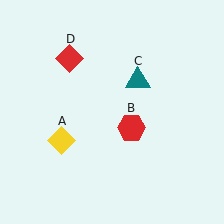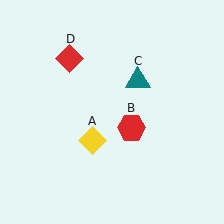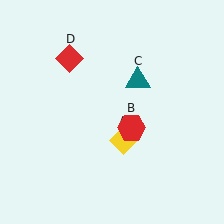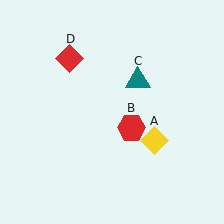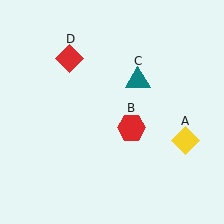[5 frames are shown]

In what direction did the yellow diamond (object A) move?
The yellow diamond (object A) moved right.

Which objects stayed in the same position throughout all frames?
Red hexagon (object B) and teal triangle (object C) and red diamond (object D) remained stationary.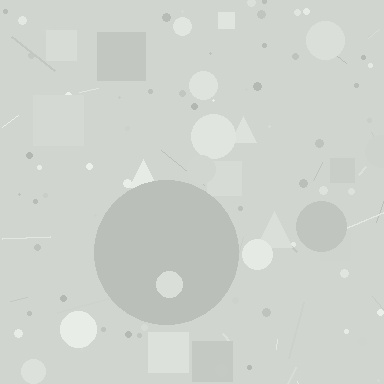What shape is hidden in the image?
A circle is hidden in the image.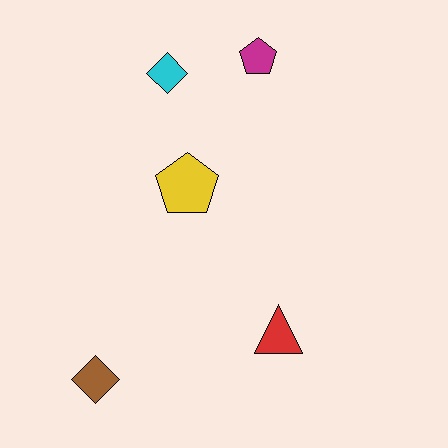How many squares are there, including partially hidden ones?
There are no squares.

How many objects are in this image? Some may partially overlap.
There are 5 objects.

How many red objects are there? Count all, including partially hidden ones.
There is 1 red object.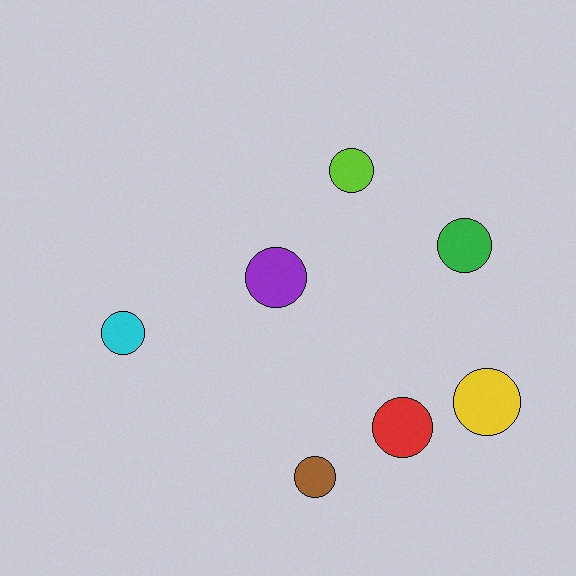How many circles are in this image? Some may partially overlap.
There are 7 circles.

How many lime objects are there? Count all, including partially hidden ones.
There is 1 lime object.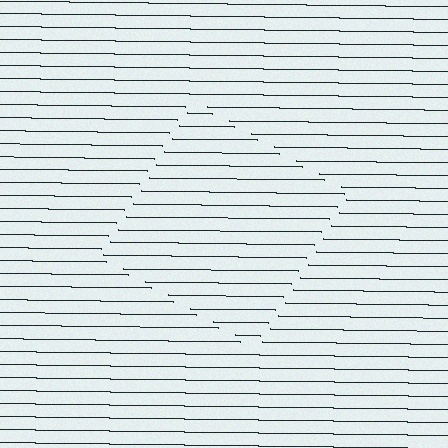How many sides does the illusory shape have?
4 sides — the line-ends trace a square.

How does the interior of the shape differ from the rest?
The interior of the shape contains the same grating, shifted by half a period — the contour is defined by the phase discontinuity where line-ends from the inner and outer gratings abut.